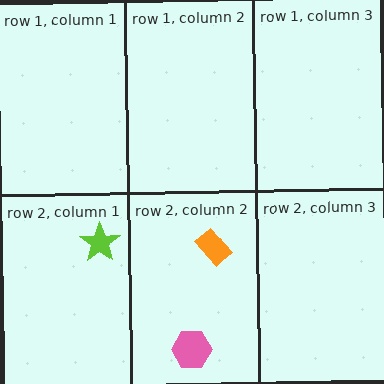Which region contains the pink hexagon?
The row 2, column 2 region.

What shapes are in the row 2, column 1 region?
The lime star.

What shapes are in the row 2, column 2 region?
The pink hexagon, the orange rectangle.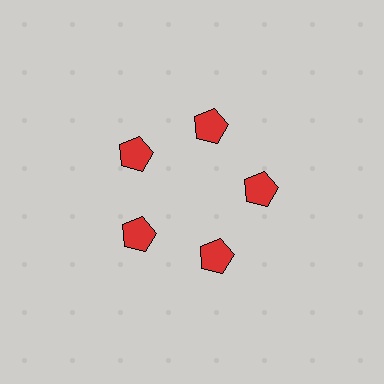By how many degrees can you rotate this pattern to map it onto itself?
The pattern maps onto itself every 72 degrees of rotation.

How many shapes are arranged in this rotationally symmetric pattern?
There are 5 shapes, arranged in 5 groups of 1.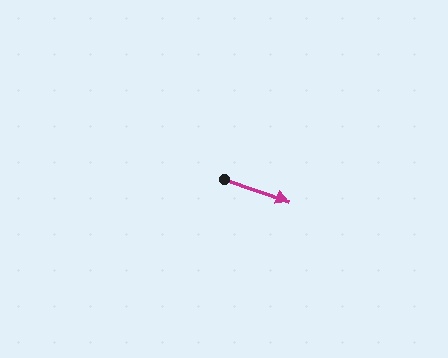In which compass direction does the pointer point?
East.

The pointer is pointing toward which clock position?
Roughly 4 o'clock.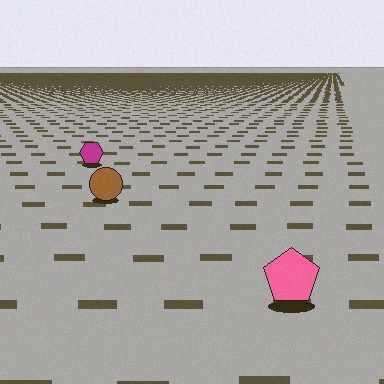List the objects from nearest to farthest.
From nearest to farthest: the pink pentagon, the brown circle, the magenta hexagon.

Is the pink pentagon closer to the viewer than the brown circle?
Yes. The pink pentagon is closer — you can tell from the texture gradient: the ground texture is coarser near it.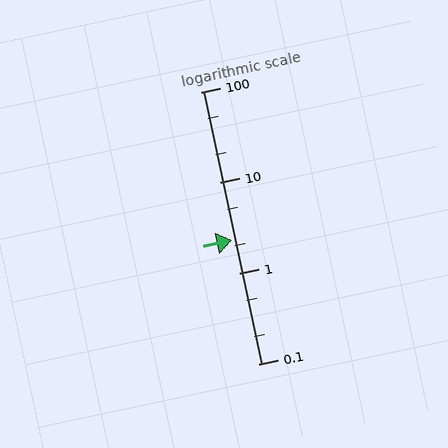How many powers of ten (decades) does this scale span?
The scale spans 3 decades, from 0.1 to 100.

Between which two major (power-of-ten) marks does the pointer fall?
The pointer is between 1 and 10.